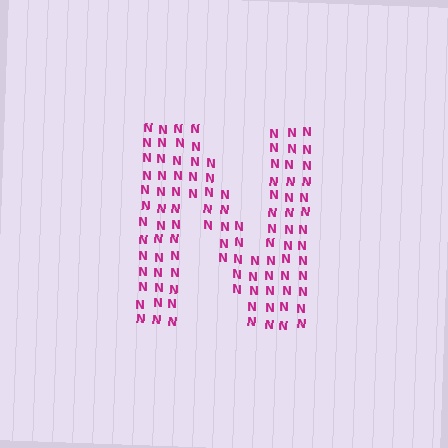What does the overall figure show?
The overall figure shows the letter N.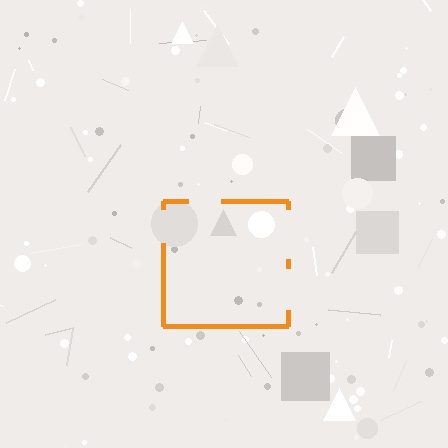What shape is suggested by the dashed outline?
The dashed outline suggests a square.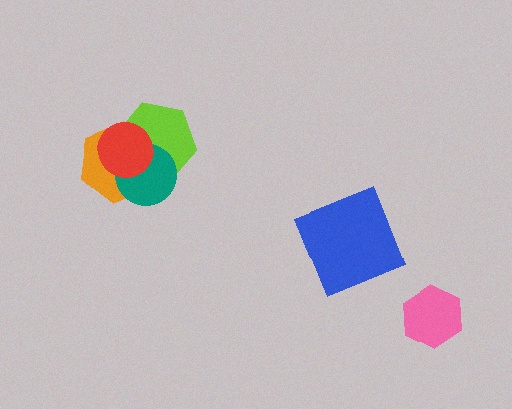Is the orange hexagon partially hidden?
Yes, it is partially covered by another shape.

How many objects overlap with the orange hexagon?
3 objects overlap with the orange hexagon.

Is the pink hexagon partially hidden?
No, no other shape covers it.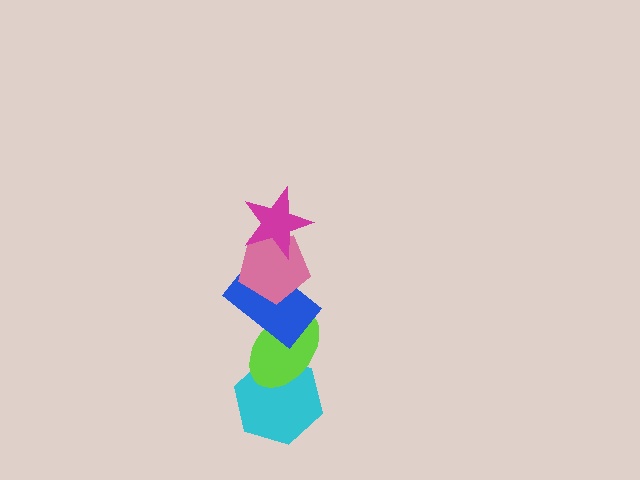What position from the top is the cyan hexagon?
The cyan hexagon is 5th from the top.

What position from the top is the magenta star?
The magenta star is 1st from the top.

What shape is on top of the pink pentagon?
The magenta star is on top of the pink pentagon.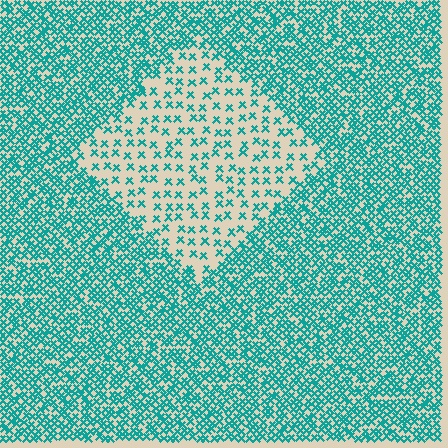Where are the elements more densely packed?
The elements are more densely packed outside the diamond boundary.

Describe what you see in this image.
The image contains small teal elements arranged at two different densities. A diamond-shaped region is visible where the elements are less densely packed than the surrounding area.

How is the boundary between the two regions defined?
The boundary is defined by a change in element density (approximately 2.9x ratio). All elements are the same color, size, and shape.